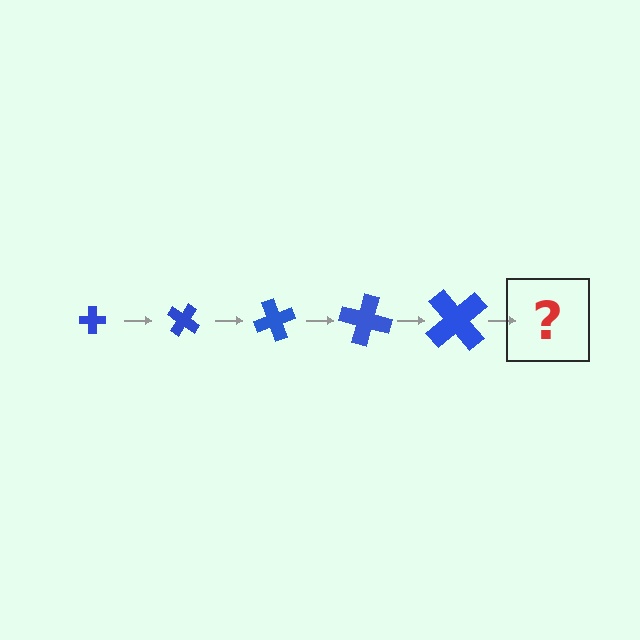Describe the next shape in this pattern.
It should be a cross, larger than the previous one and rotated 175 degrees from the start.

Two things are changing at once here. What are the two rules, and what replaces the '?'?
The two rules are that the cross grows larger each step and it rotates 35 degrees each step. The '?' should be a cross, larger than the previous one and rotated 175 degrees from the start.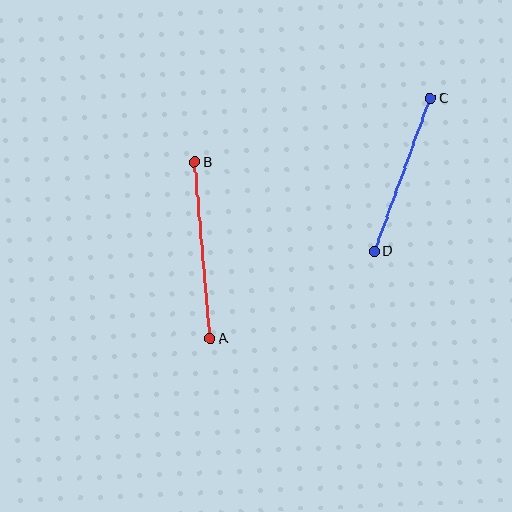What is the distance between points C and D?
The distance is approximately 163 pixels.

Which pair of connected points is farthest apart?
Points A and B are farthest apart.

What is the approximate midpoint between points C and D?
The midpoint is at approximately (402, 175) pixels.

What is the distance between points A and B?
The distance is approximately 177 pixels.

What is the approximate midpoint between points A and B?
The midpoint is at approximately (202, 250) pixels.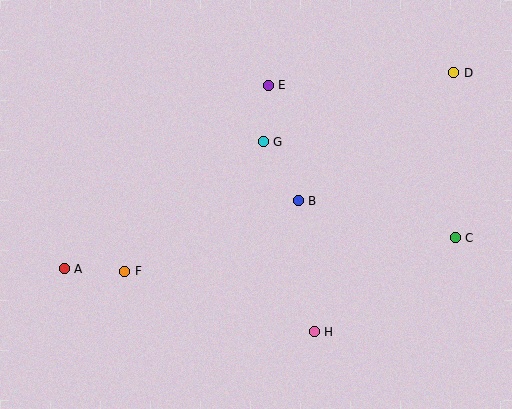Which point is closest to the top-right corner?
Point D is closest to the top-right corner.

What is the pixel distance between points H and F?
The distance between H and F is 199 pixels.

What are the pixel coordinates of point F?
Point F is at (125, 271).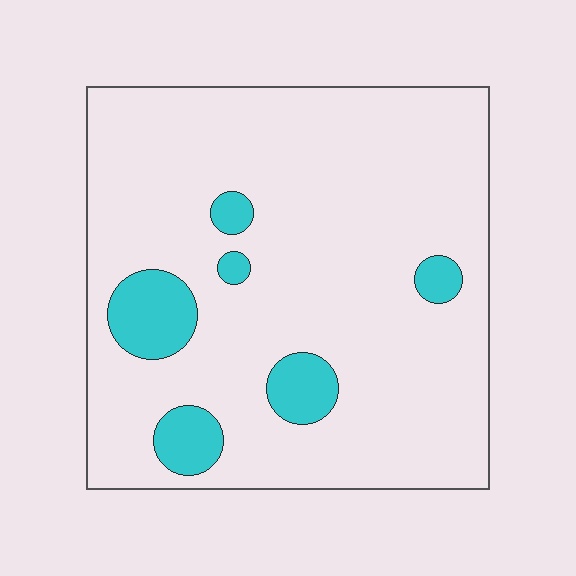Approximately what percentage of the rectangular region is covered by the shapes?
Approximately 10%.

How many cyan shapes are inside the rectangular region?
6.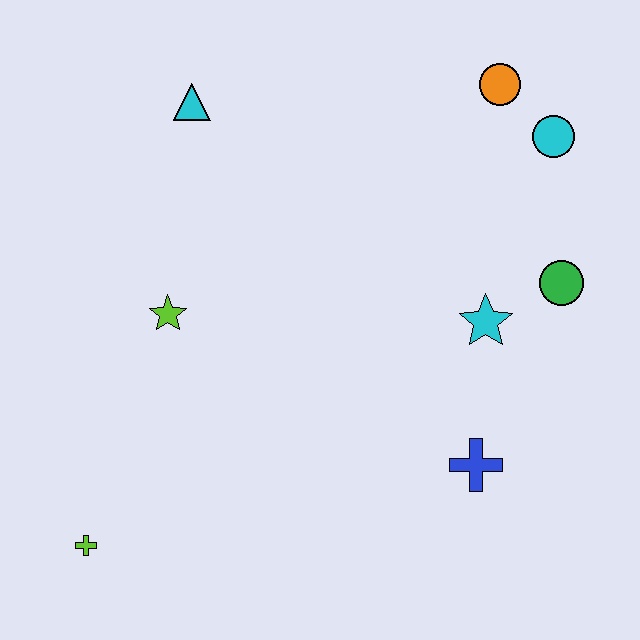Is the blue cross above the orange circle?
No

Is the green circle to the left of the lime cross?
No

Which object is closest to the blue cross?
The cyan star is closest to the blue cross.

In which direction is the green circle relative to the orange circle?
The green circle is below the orange circle.